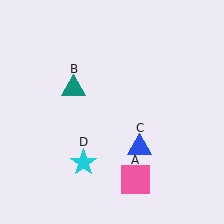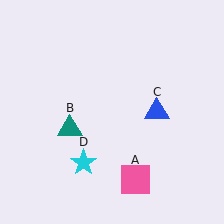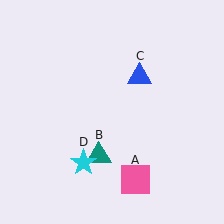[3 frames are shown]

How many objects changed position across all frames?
2 objects changed position: teal triangle (object B), blue triangle (object C).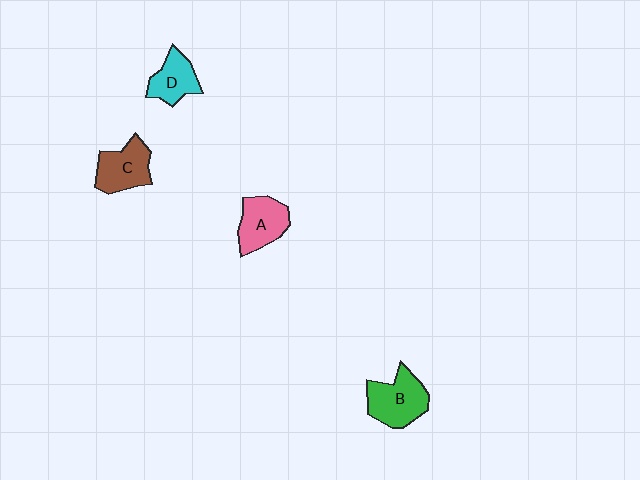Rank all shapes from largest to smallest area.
From largest to smallest: B (green), C (brown), A (pink), D (cyan).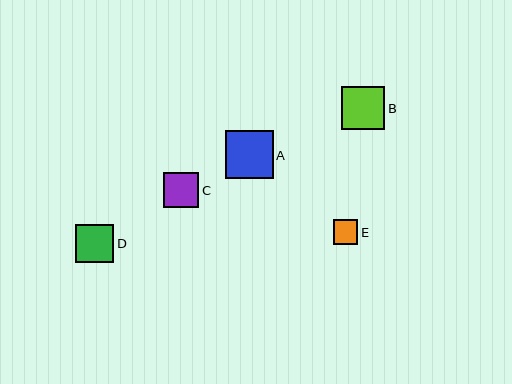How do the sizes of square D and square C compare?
Square D and square C are approximately the same size.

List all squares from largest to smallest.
From largest to smallest: A, B, D, C, E.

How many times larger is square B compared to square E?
Square B is approximately 1.7 times the size of square E.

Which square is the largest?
Square A is the largest with a size of approximately 48 pixels.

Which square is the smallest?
Square E is the smallest with a size of approximately 25 pixels.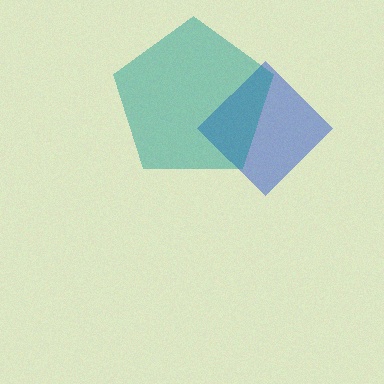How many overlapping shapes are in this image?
There are 2 overlapping shapes in the image.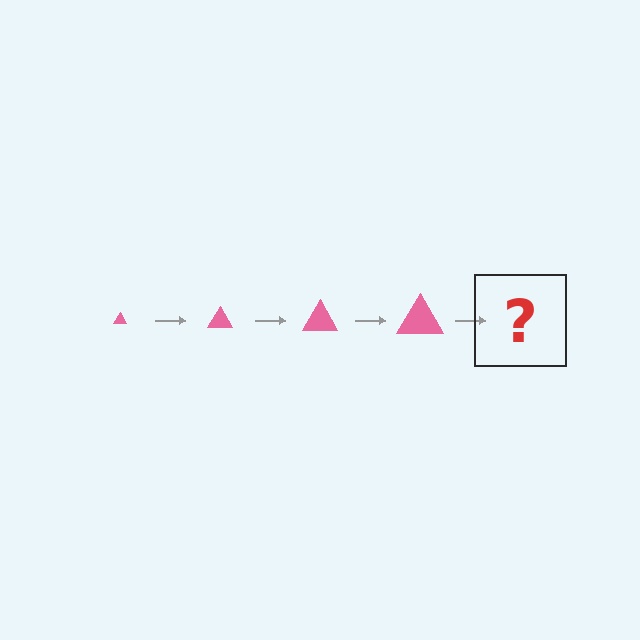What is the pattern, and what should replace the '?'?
The pattern is that the triangle gets progressively larger each step. The '?' should be a pink triangle, larger than the previous one.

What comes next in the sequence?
The next element should be a pink triangle, larger than the previous one.